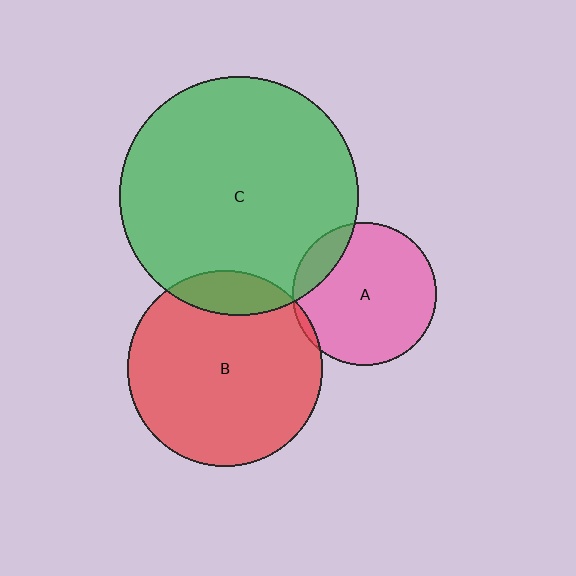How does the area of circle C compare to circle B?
Approximately 1.5 times.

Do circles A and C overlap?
Yes.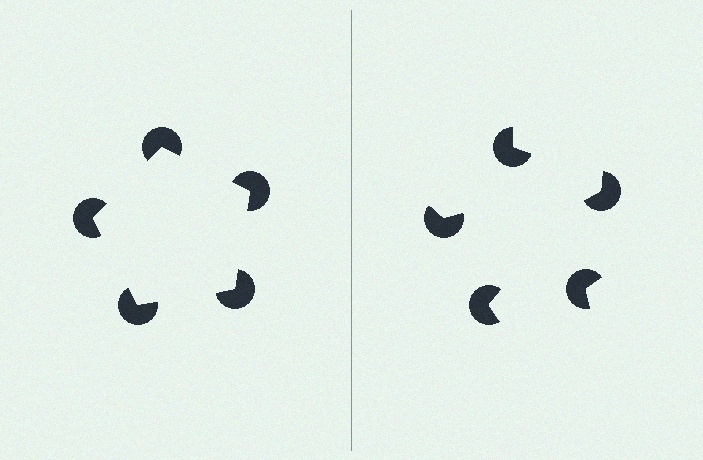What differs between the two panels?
The pac-man discs are positioned identically on both sides; only the wedge orientations differ. On the left they align to a pentagon; on the right they are misaligned.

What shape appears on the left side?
An illusory pentagon.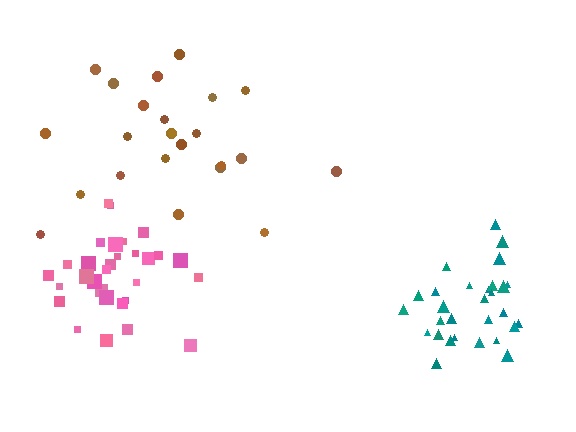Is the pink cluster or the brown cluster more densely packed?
Pink.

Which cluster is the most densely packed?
Teal.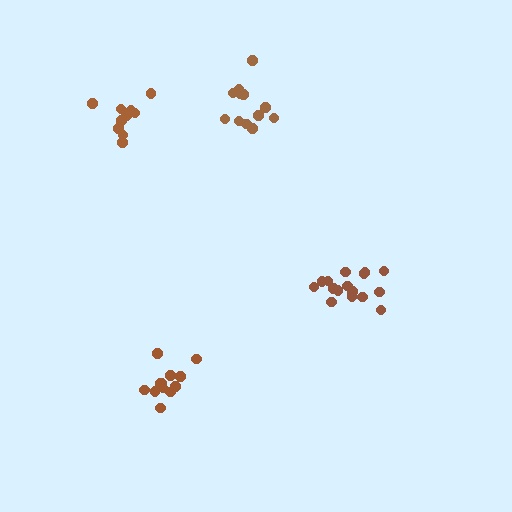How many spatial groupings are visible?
There are 4 spatial groupings.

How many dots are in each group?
Group 1: 12 dots, Group 2: 16 dots, Group 3: 12 dots, Group 4: 12 dots (52 total).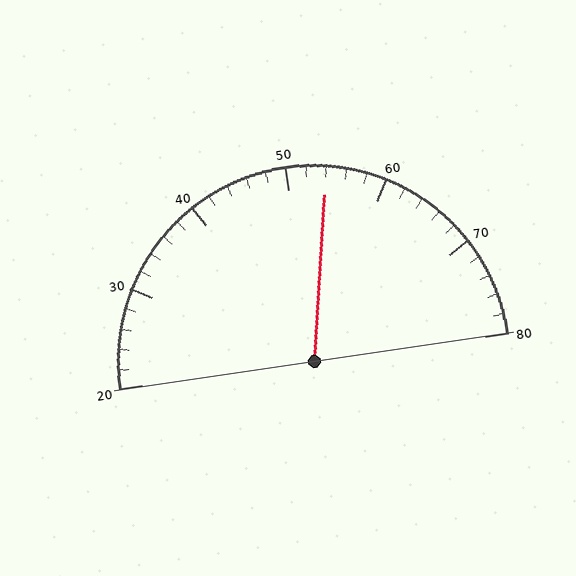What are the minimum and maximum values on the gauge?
The gauge ranges from 20 to 80.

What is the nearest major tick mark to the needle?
The nearest major tick mark is 50.